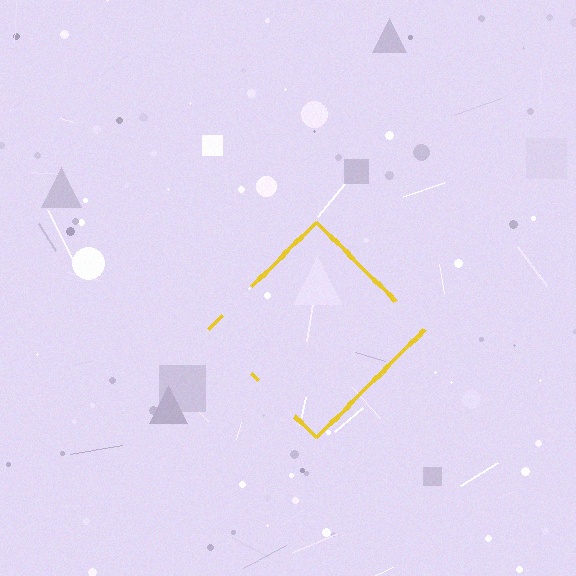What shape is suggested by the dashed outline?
The dashed outline suggests a diamond.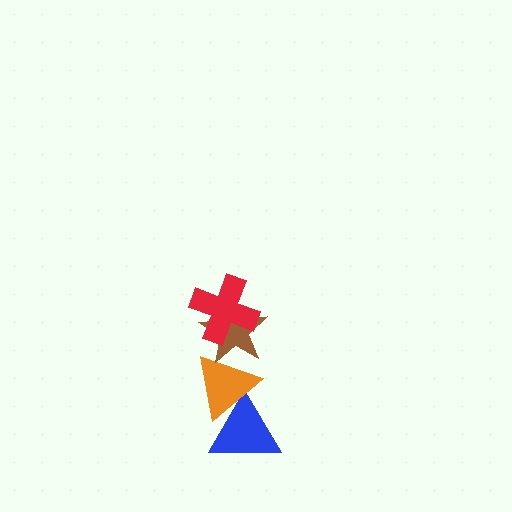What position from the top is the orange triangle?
The orange triangle is 3rd from the top.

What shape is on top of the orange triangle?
The brown star is on top of the orange triangle.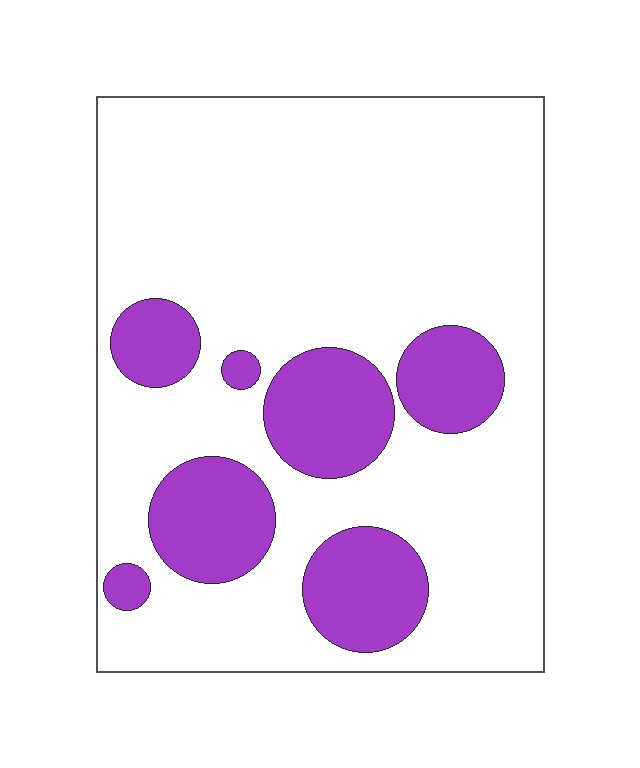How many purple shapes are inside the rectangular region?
7.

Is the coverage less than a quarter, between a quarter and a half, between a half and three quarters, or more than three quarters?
Less than a quarter.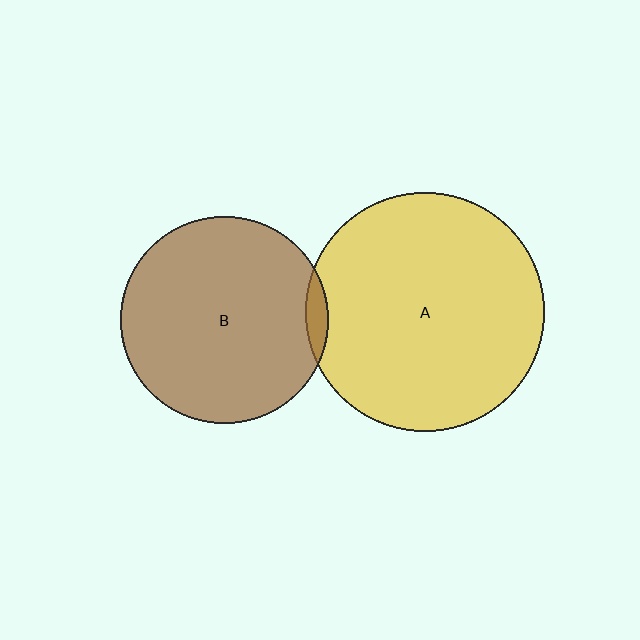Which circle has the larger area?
Circle A (yellow).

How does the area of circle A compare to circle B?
Approximately 1.3 times.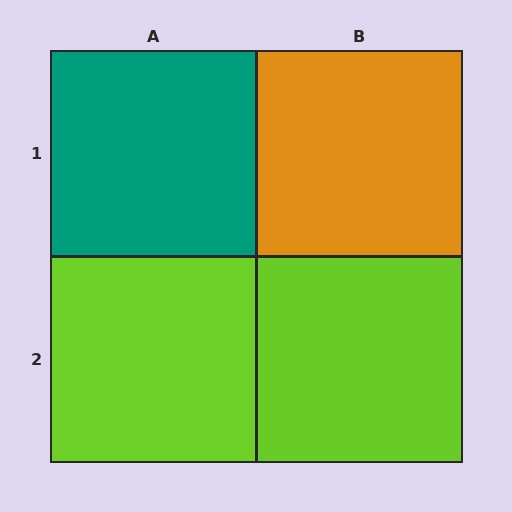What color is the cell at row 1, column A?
Teal.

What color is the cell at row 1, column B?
Orange.